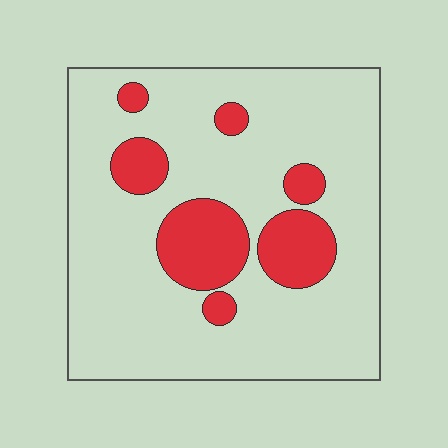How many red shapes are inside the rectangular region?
7.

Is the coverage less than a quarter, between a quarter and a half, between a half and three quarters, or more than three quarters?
Less than a quarter.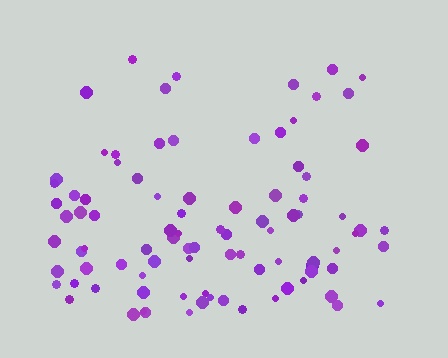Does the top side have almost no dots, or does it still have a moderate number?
Still a moderate number, just noticeably fewer than the bottom.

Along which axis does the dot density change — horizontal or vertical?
Vertical.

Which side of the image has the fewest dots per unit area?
The top.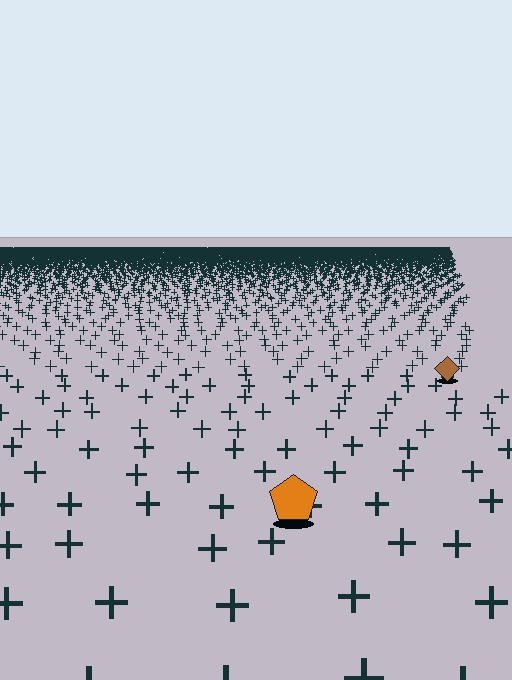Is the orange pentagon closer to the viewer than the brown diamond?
Yes. The orange pentagon is closer — you can tell from the texture gradient: the ground texture is coarser near it.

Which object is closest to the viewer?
The orange pentagon is closest. The texture marks near it are larger and more spread out.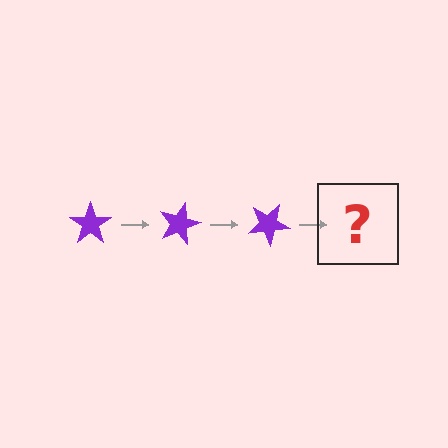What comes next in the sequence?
The next element should be a purple star rotated 45 degrees.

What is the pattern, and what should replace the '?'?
The pattern is that the star rotates 15 degrees each step. The '?' should be a purple star rotated 45 degrees.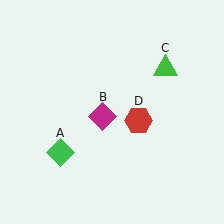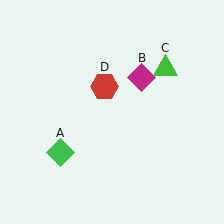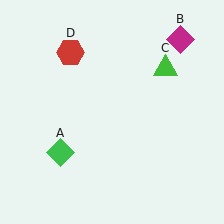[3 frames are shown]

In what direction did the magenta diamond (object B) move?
The magenta diamond (object B) moved up and to the right.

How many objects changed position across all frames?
2 objects changed position: magenta diamond (object B), red hexagon (object D).